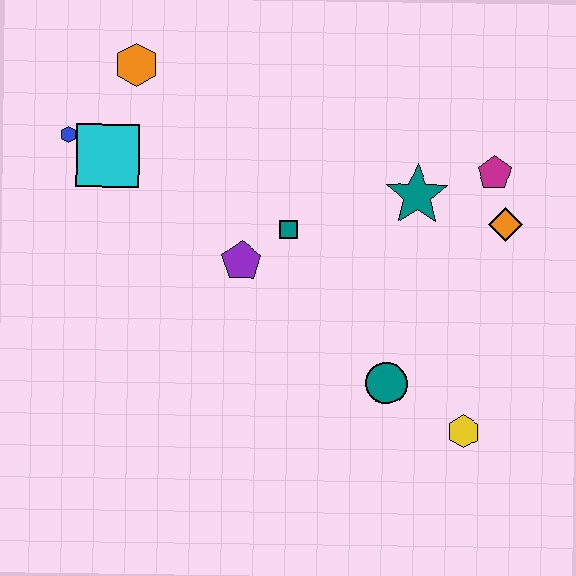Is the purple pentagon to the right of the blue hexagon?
Yes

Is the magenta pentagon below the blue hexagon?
Yes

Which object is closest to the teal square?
The purple pentagon is closest to the teal square.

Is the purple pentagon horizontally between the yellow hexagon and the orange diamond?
No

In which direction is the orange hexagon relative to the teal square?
The orange hexagon is above the teal square.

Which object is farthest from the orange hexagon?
The yellow hexagon is farthest from the orange hexagon.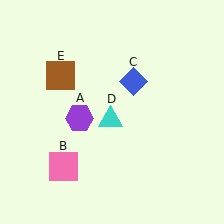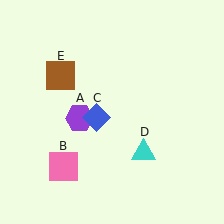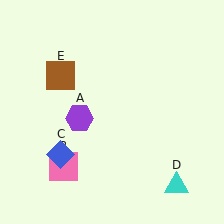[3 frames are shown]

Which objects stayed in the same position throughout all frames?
Purple hexagon (object A) and pink square (object B) and brown square (object E) remained stationary.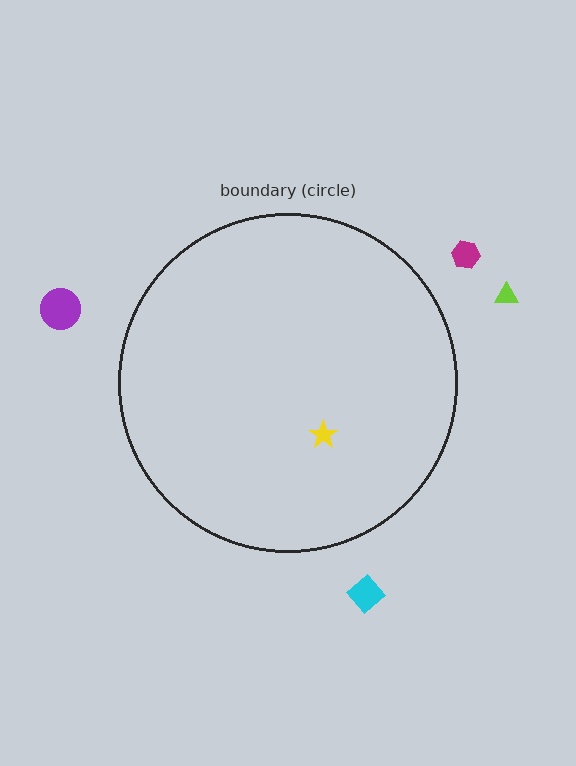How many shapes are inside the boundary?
1 inside, 4 outside.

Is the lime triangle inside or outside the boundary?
Outside.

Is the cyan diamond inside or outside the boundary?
Outside.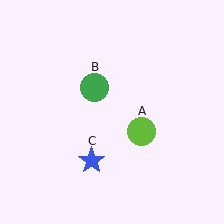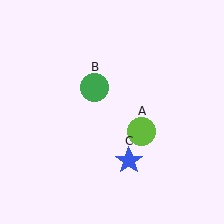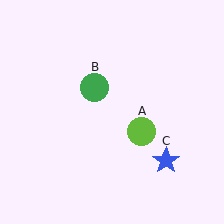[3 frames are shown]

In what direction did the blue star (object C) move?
The blue star (object C) moved right.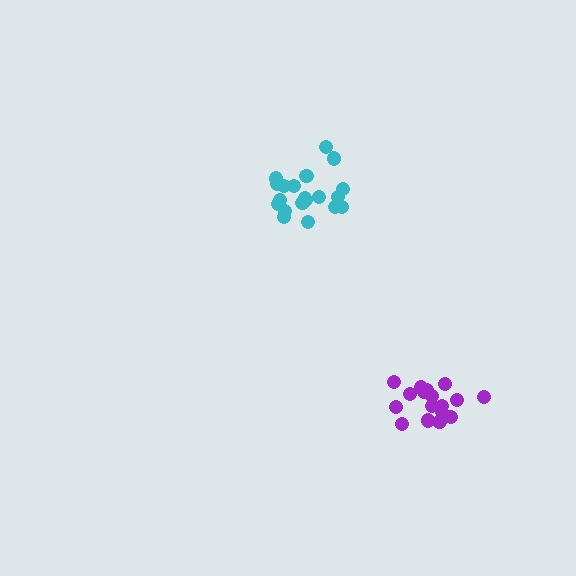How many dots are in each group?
Group 1: 17 dots, Group 2: 21 dots (38 total).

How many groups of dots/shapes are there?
There are 2 groups.